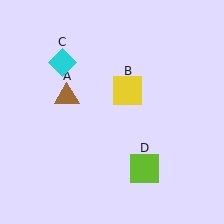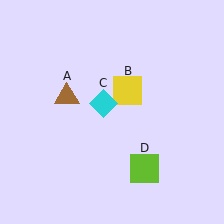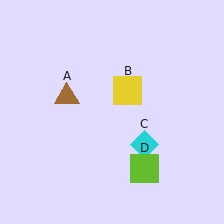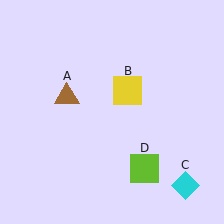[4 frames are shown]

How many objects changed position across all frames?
1 object changed position: cyan diamond (object C).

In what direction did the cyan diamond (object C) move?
The cyan diamond (object C) moved down and to the right.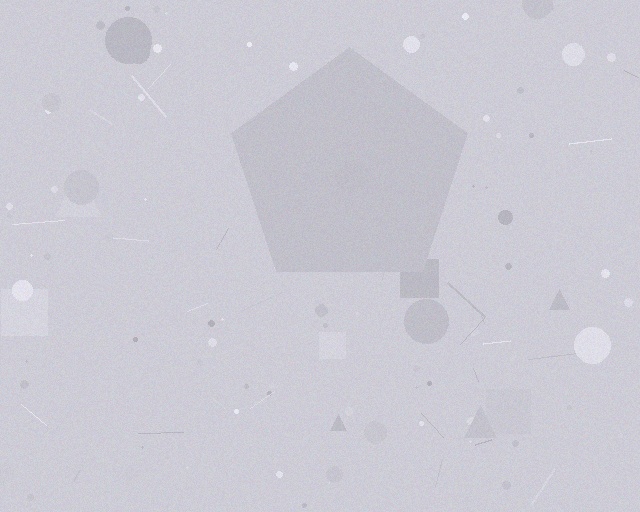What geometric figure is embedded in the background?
A pentagon is embedded in the background.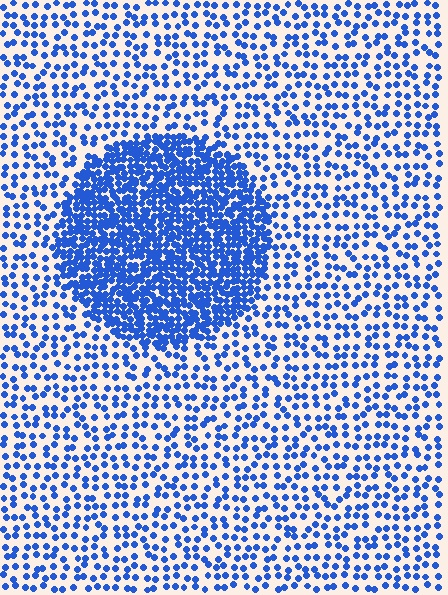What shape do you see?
I see a circle.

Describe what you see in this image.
The image contains small blue elements arranged at two different densities. A circle-shaped region is visible where the elements are more densely packed than the surrounding area.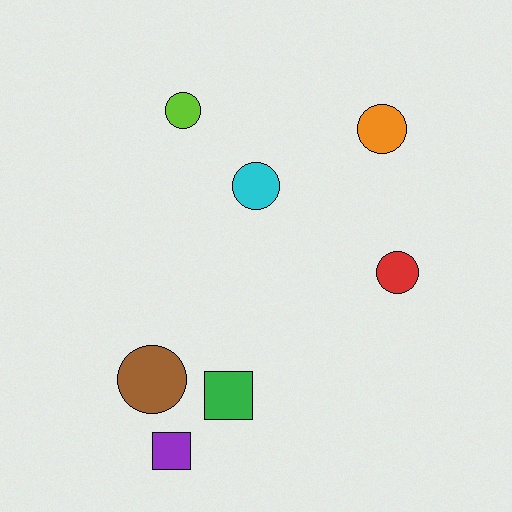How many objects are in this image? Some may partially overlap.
There are 7 objects.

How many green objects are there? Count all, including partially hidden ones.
There is 1 green object.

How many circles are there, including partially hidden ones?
There are 5 circles.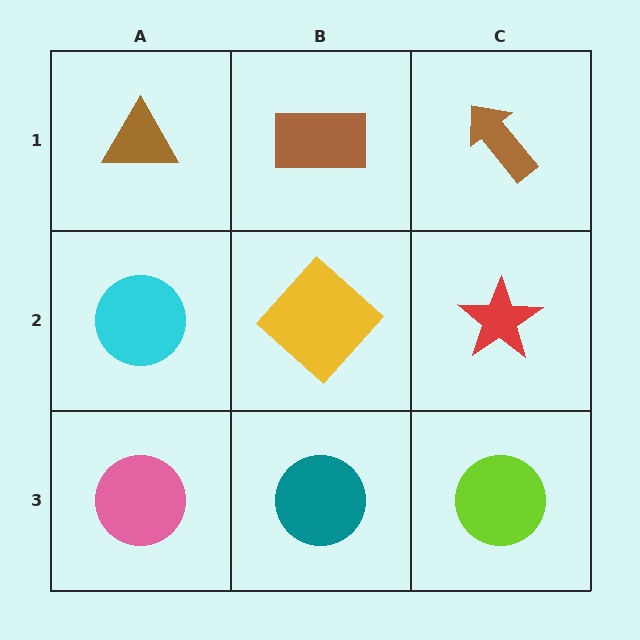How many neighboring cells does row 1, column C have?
2.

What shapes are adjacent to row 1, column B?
A yellow diamond (row 2, column B), a brown triangle (row 1, column A), a brown arrow (row 1, column C).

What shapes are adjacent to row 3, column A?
A cyan circle (row 2, column A), a teal circle (row 3, column B).